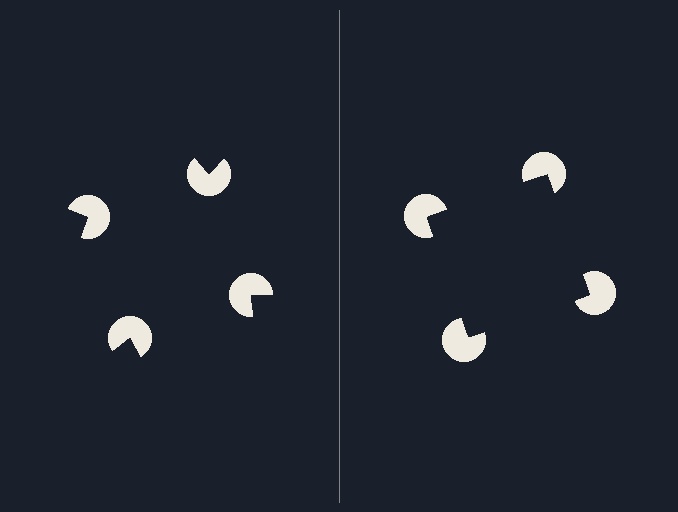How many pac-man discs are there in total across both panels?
8 — 4 on each side.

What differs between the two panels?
The pac-man discs are positioned identically on both sides; only the wedge orientations differ. On the right they align to a square; on the left they are misaligned.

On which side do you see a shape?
An illusory square appears on the right side. On the left side the wedge cuts are rotated, so no coherent shape forms.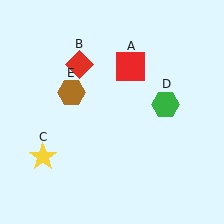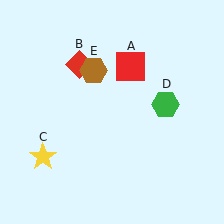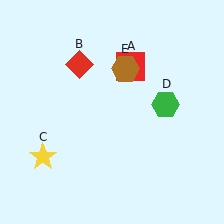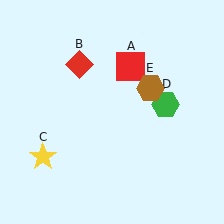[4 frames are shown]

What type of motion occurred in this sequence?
The brown hexagon (object E) rotated clockwise around the center of the scene.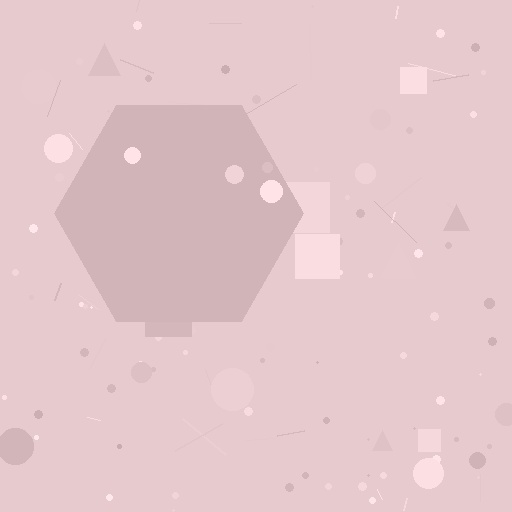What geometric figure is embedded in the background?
A hexagon is embedded in the background.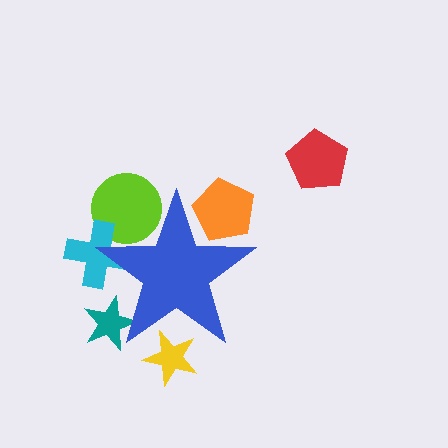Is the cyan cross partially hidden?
Yes, the cyan cross is partially hidden behind the blue star.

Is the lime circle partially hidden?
Yes, the lime circle is partially hidden behind the blue star.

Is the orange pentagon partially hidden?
Yes, the orange pentagon is partially hidden behind the blue star.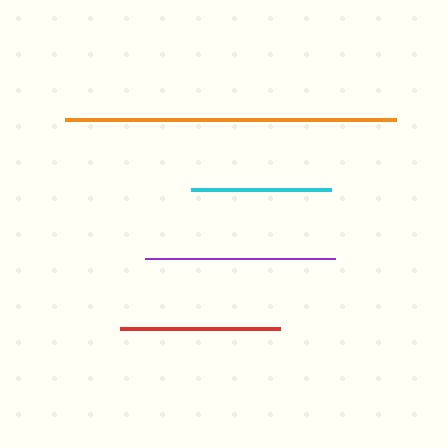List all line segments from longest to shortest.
From longest to shortest: orange, purple, red, cyan.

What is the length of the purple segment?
The purple segment is approximately 190 pixels long.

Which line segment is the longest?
The orange line is the longest at approximately 330 pixels.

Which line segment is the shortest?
The cyan line is the shortest at approximately 140 pixels.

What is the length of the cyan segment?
The cyan segment is approximately 140 pixels long.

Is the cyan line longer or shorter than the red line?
The red line is longer than the cyan line.